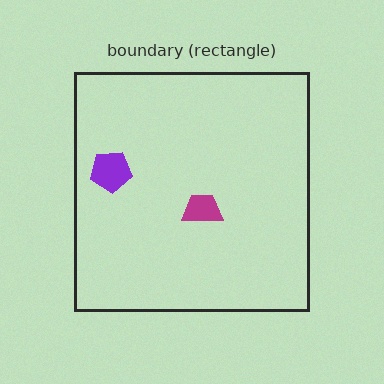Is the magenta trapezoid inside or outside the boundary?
Inside.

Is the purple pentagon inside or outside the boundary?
Inside.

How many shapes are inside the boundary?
2 inside, 0 outside.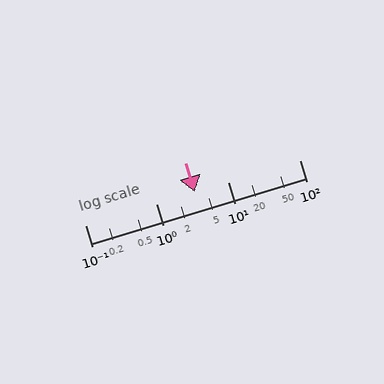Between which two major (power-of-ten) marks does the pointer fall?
The pointer is between 1 and 10.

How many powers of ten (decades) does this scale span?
The scale spans 3 decades, from 0.1 to 100.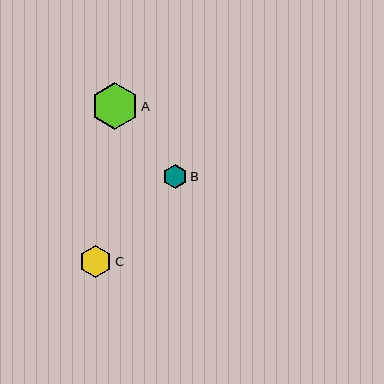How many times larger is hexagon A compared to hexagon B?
Hexagon A is approximately 1.9 times the size of hexagon B.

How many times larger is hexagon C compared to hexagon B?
Hexagon C is approximately 1.4 times the size of hexagon B.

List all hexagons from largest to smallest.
From largest to smallest: A, C, B.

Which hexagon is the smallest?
Hexagon B is the smallest with a size of approximately 24 pixels.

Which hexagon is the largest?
Hexagon A is the largest with a size of approximately 46 pixels.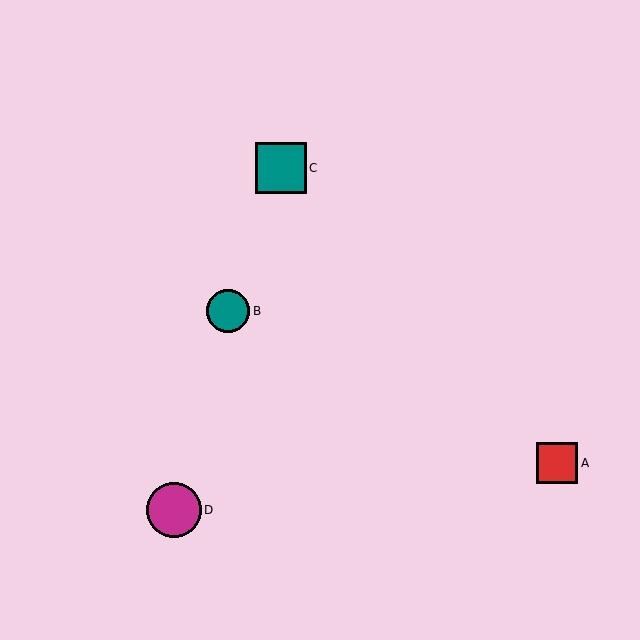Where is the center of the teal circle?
The center of the teal circle is at (228, 311).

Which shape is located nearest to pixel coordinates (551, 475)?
The red square (labeled A) at (557, 463) is nearest to that location.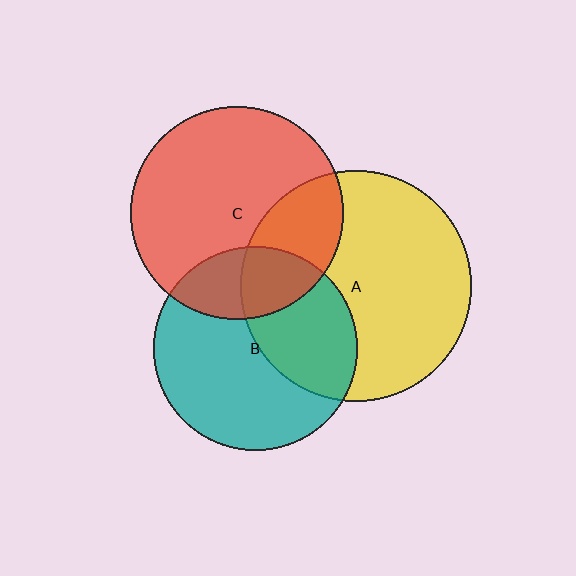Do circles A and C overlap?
Yes.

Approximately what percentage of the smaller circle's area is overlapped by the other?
Approximately 30%.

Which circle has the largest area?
Circle A (yellow).